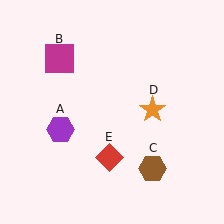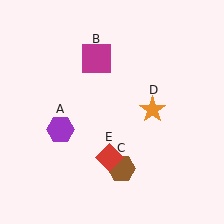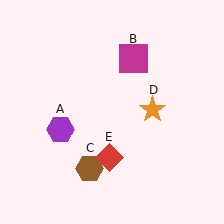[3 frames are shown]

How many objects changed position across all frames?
2 objects changed position: magenta square (object B), brown hexagon (object C).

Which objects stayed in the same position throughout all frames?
Purple hexagon (object A) and orange star (object D) and red diamond (object E) remained stationary.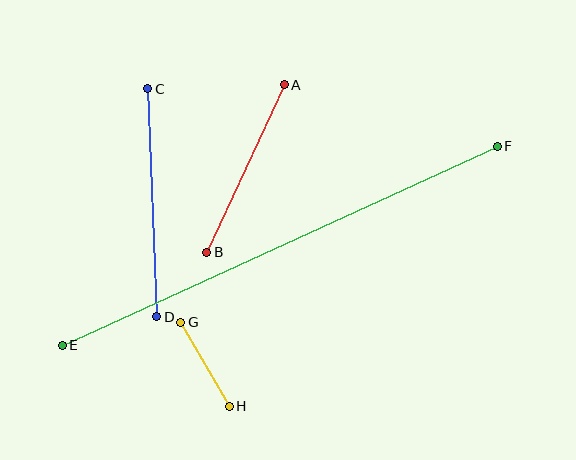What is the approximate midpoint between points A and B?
The midpoint is at approximately (246, 169) pixels.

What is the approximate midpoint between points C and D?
The midpoint is at approximately (152, 203) pixels.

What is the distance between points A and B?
The distance is approximately 184 pixels.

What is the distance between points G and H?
The distance is approximately 97 pixels.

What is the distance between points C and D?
The distance is approximately 228 pixels.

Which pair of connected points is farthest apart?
Points E and F are farthest apart.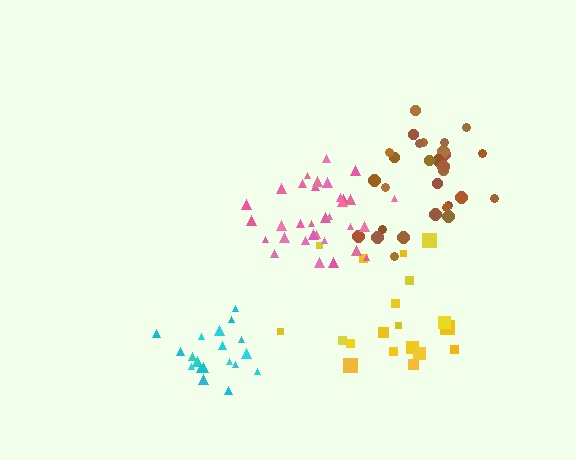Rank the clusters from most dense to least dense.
pink, cyan, brown, yellow.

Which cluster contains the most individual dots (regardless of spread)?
Pink (34).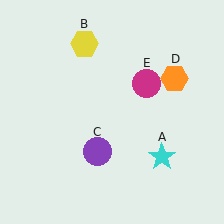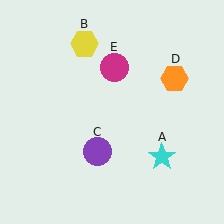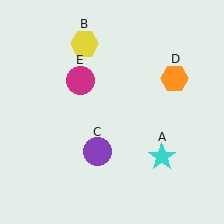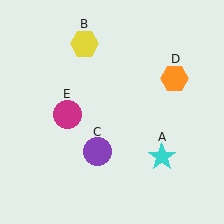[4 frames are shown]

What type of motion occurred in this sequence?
The magenta circle (object E) rotated counterclockwise around the center of the scene.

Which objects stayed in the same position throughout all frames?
Cyan star (object A) and yellow hexagon (object B) and purple circle (object C) and orange hexagon (object D) remained stationary.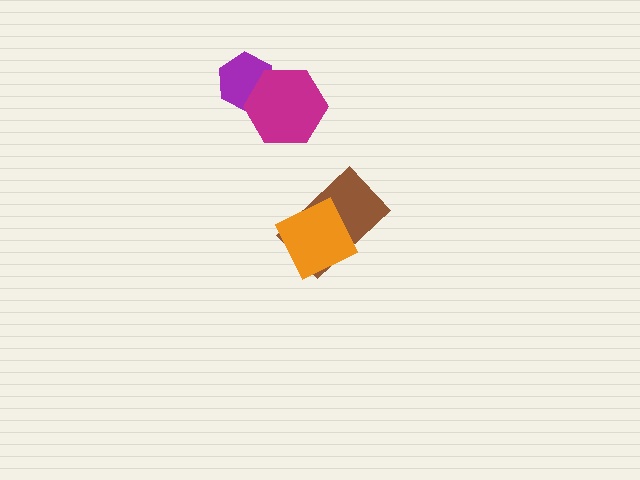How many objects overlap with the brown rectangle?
1 object overlaps with the brown rectangle.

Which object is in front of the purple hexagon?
The magenta hexagon is in front of the purple hexagon.